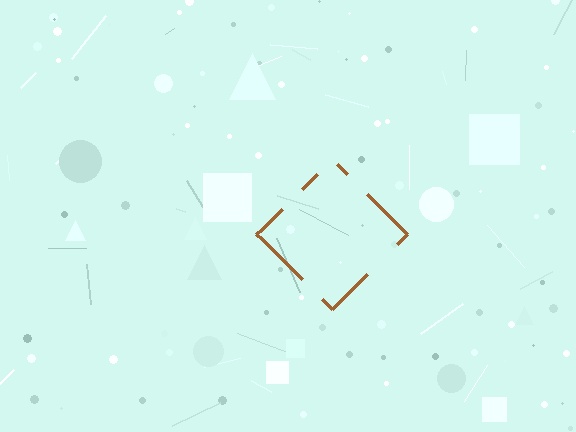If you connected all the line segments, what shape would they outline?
They would outline a diamond.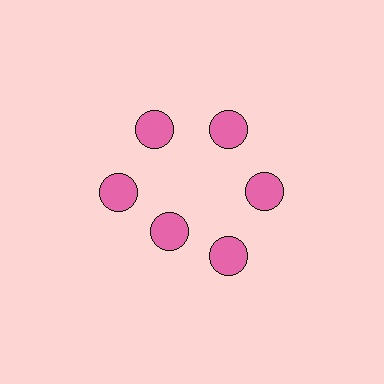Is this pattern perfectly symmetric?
No. The 6 pink circles are arranged in a ring, but one element near the 7 o'clock position is pulled inward toward the center, breaking the 6-fold rotational symmetry.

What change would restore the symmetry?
The symmetry would be restored by moving it outward, back onto the ring so that all 6 circles sit at equal angles and equal distance from the center.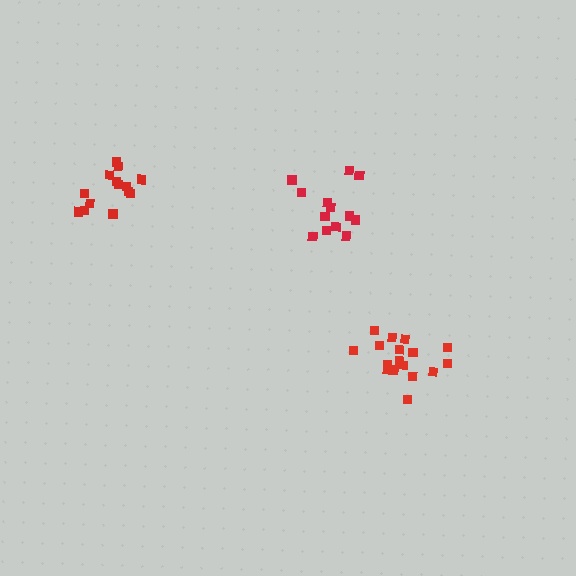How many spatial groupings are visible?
There are 3 spatial groupings.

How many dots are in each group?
Group 1: 14 dots, Group 2: 17 dots, Group 3: 13 dots (44 total).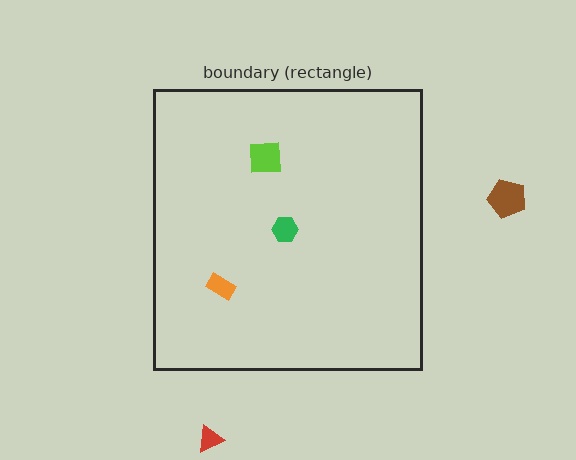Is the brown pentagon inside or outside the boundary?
Outside.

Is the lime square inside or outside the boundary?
Inside.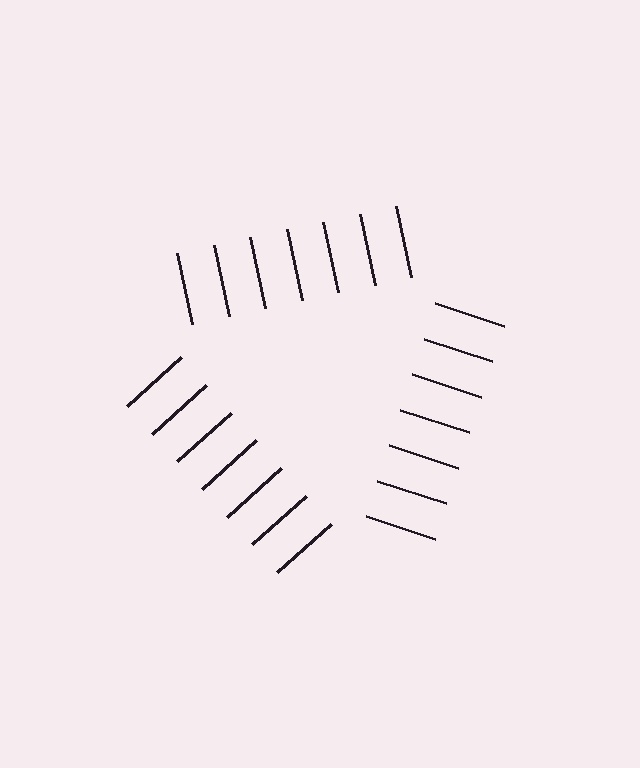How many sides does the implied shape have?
3 sides — the line-ends trace a triangle.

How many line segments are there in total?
21 — 7 along each of the 3 edges.